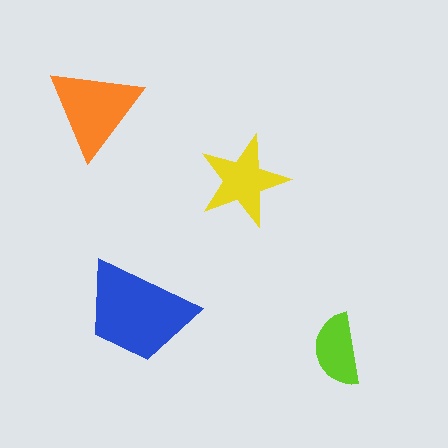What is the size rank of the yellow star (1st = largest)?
3rd.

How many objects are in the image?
There are 4 objects in the image.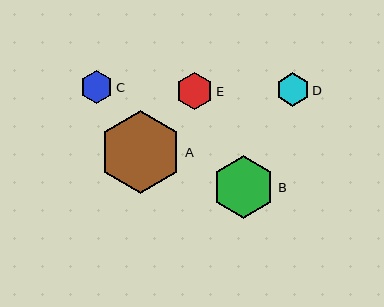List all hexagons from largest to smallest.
From largest to smallest: A, B, E, D, C.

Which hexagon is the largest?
Hexagon A is the largest with a size of approximately 83 pixels.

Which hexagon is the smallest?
Hexagon C is the smallest with a size of approximately 33 pixels.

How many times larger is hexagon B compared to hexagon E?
Hexagon B is approximately 1.7 times the size of hexagon E.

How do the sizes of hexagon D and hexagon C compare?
Hexagon D and hexagon C are approximately the same size.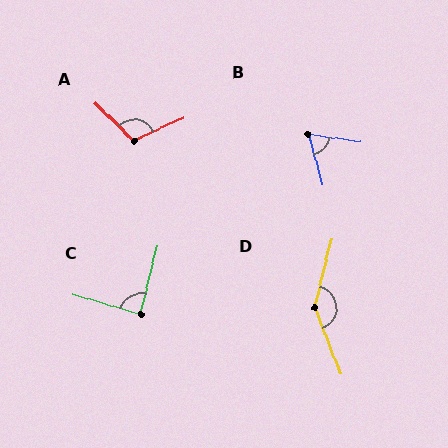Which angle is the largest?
D, at approximately 145 degrees.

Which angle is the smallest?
B, at approximately 67 degrees.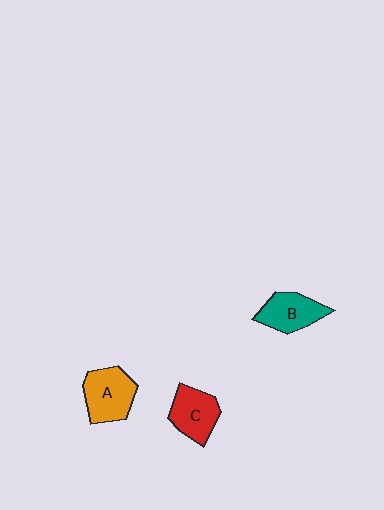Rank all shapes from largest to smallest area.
From largest to smallest: A (orange), C (red), B (teal).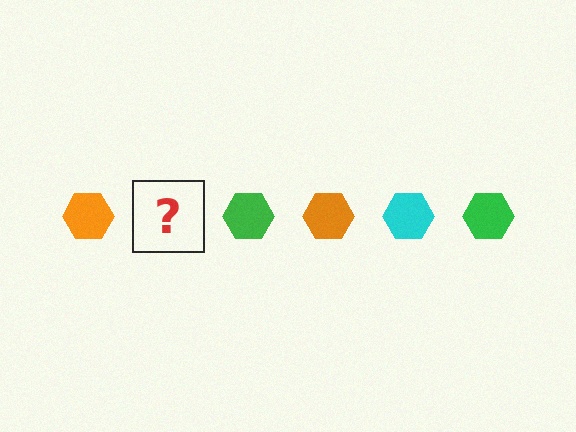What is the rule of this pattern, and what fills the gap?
The rule is that the pattern cycles through orange, cyan, green hexagons. The gap should be filled with a cyan hexagon.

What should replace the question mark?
The question mark should be replaced with a cyan hexagon.